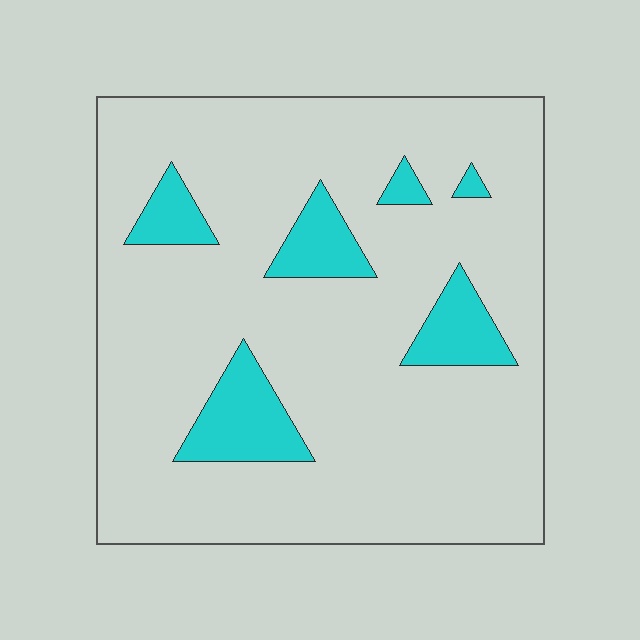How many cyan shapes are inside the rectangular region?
6.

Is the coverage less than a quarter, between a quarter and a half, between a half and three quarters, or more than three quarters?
Less than a quarter.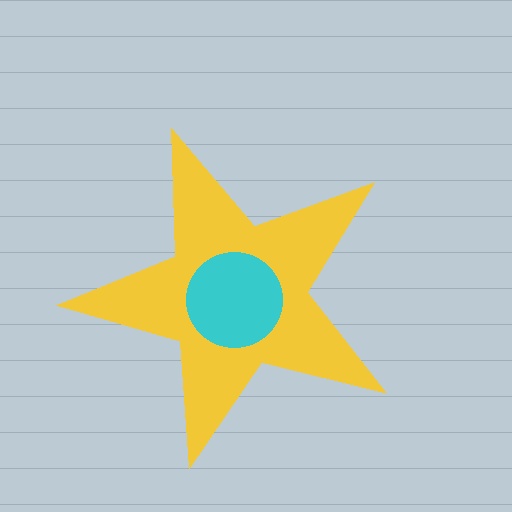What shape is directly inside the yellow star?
The cyan circle.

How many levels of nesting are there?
2.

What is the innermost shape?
The cyan circle.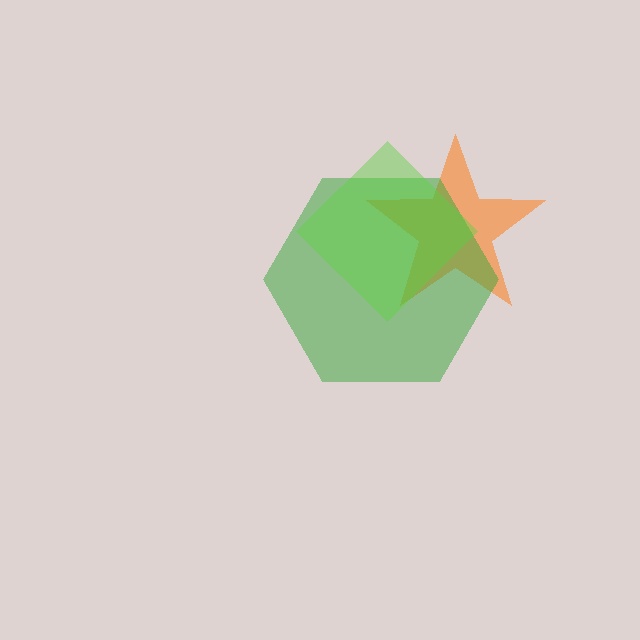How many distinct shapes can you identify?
There are 3 distinct shapes: an orange star, a green hexagon, a lime diamond.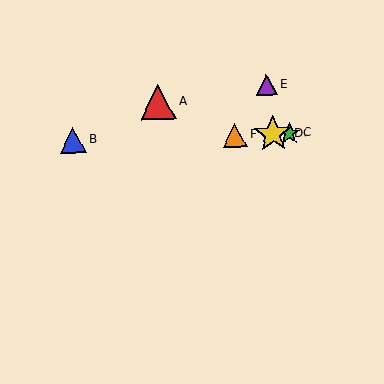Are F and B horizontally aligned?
Yes, both are at y≈135.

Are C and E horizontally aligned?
No, C is at y≈133 and E is at y≈84.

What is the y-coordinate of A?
Object A is at y≈102.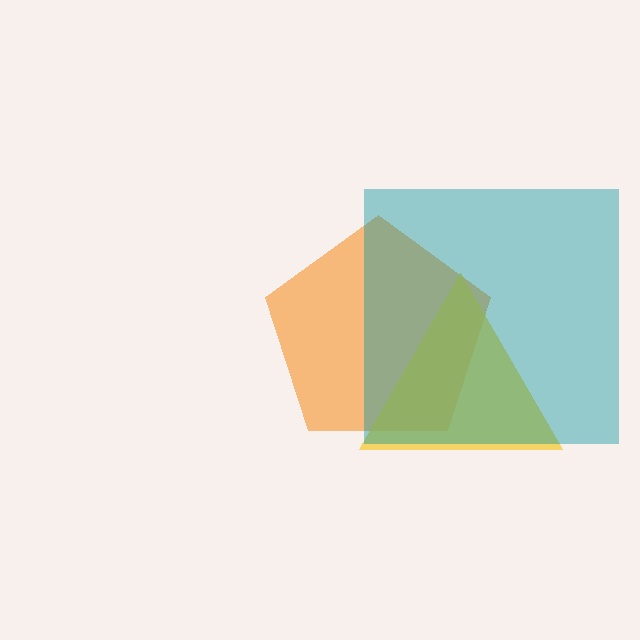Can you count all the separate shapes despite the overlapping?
Yes, there are 3 separate shapes.